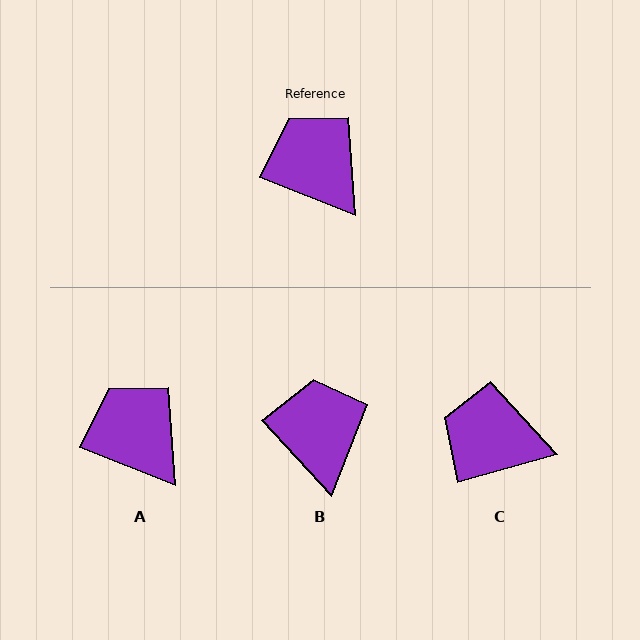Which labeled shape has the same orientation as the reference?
A.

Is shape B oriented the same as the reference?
No, it is off by about 26 degrees.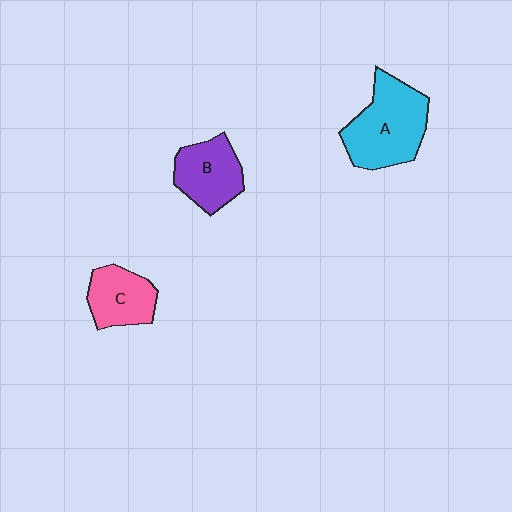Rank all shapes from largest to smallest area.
From largest to smallest: A (cyan), B (purple), C (pink).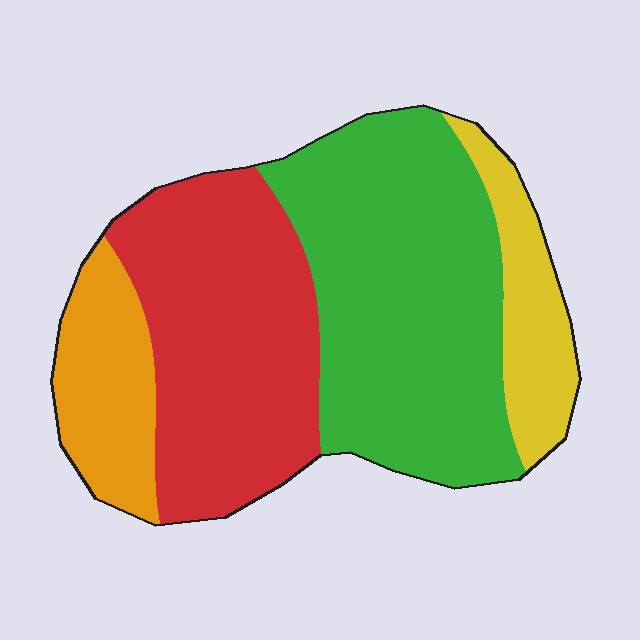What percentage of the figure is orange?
Orange takes up about one eighth (1/8) of the figure.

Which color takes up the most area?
Green, at roughly 40%.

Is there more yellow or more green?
Green.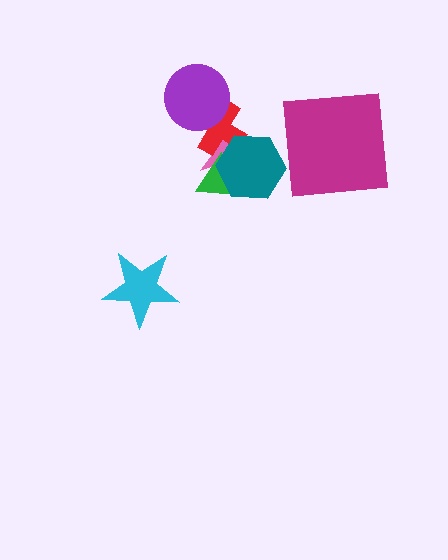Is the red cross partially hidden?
Yes, it is partially covered by another shape.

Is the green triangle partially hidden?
Yes, it is partially covered by another shape.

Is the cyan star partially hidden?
No, no other shape covers it.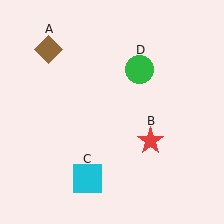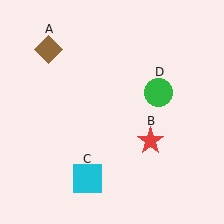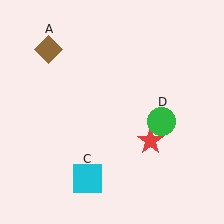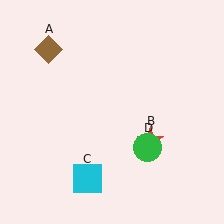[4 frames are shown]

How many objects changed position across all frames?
1 object changed position: green circle (object D).